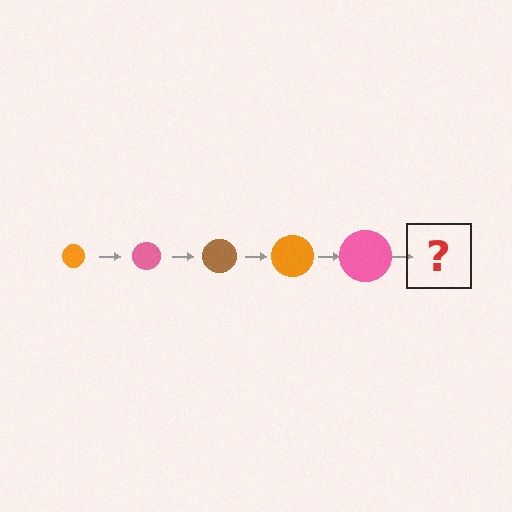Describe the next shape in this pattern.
It should be a brown circle, larger than the previous one.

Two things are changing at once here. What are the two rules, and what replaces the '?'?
The two rules are that the circle grows larger each step and the color cycles through orange, pink, and brown. The '?' should be a brown circle, larger than the previous one.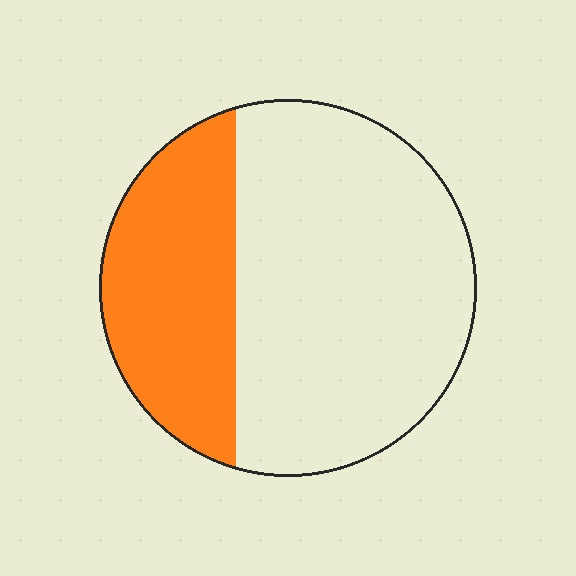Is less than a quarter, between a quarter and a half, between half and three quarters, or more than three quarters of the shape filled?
Between a quarter and a half.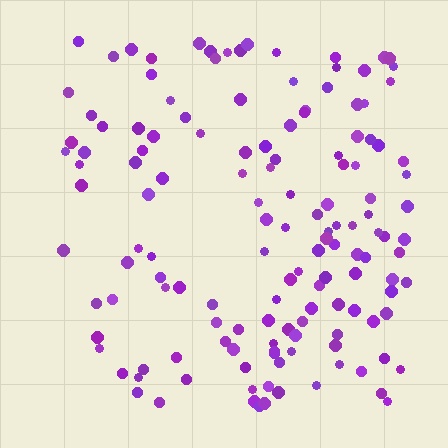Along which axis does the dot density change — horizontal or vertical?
Horizontal.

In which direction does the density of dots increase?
From left to right, with the right side densest.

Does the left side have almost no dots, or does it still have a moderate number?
Still a moderate number, just noticeably fewer than the right.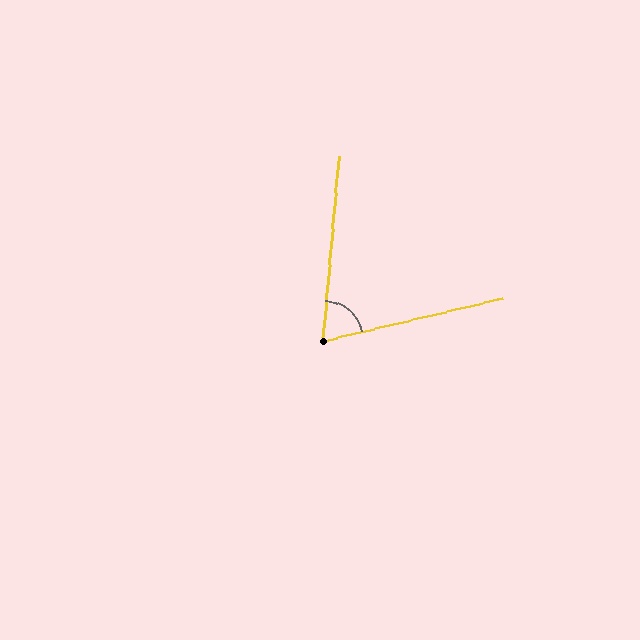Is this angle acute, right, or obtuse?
It is acute.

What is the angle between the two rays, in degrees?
Approximately 72 degrees.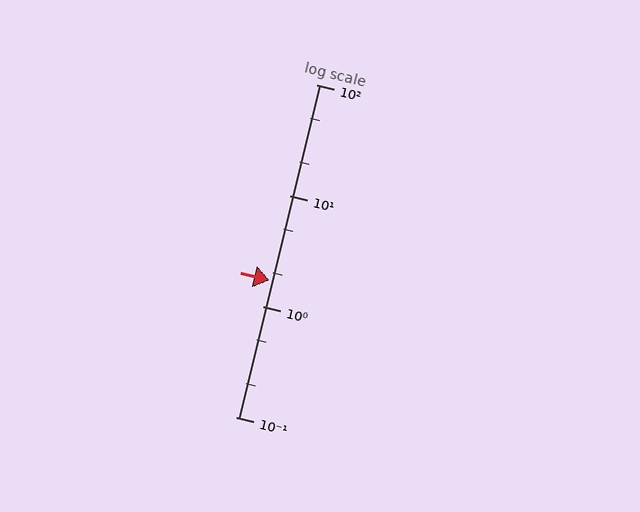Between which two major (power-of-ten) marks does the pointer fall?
The pointer is between 1 and 10.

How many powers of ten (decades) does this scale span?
The scale spans 3 decades, from 0.1 to 100.